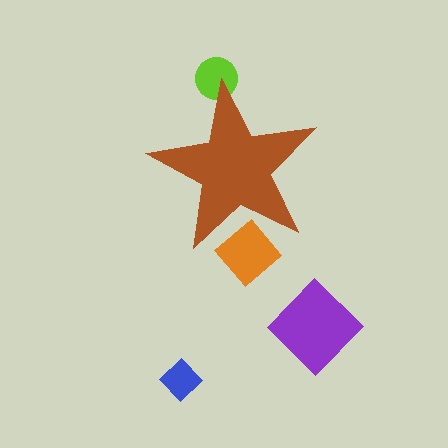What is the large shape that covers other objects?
A brown star.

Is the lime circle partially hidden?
Yes, the lime circle is partially hidden behind the brown star.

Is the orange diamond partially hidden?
Yes, the orange diamond is partially hidden behind the brown star.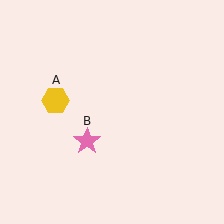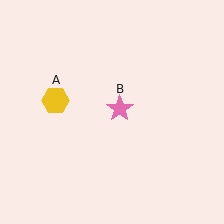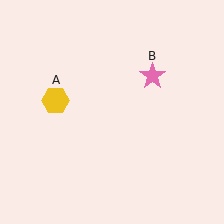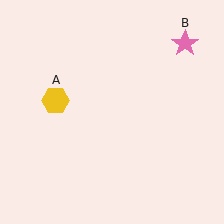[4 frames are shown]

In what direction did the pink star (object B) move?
The pink star (object B) moved up and to the right.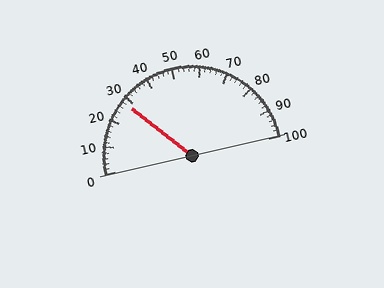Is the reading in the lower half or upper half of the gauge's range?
The reading is in the lower half of the range (0 to 100).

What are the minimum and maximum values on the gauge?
The gauge ranges from 0 to 100.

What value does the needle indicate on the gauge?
The needle indicates approximately 28.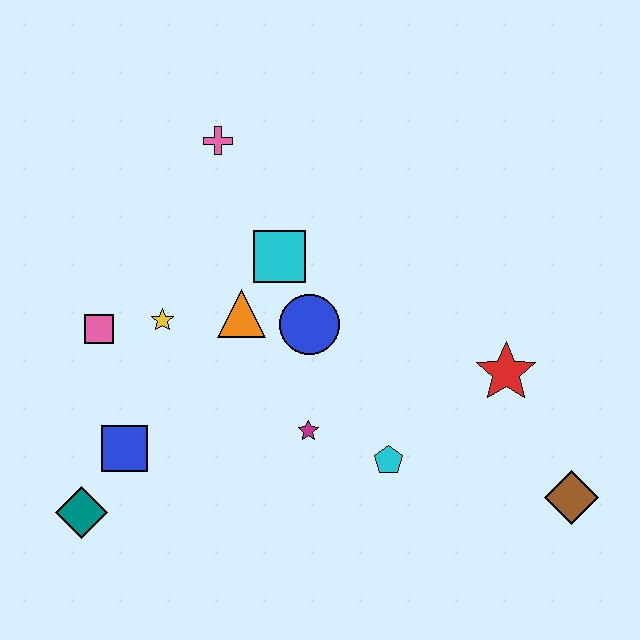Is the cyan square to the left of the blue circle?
Yes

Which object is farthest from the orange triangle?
The brown diamond is farthest from the orange triangle.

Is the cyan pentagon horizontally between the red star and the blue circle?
Yes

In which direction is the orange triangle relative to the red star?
The orange triangle is to the left of the red star.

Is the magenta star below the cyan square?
Yes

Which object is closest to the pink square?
The yellow star is closest to the pink square.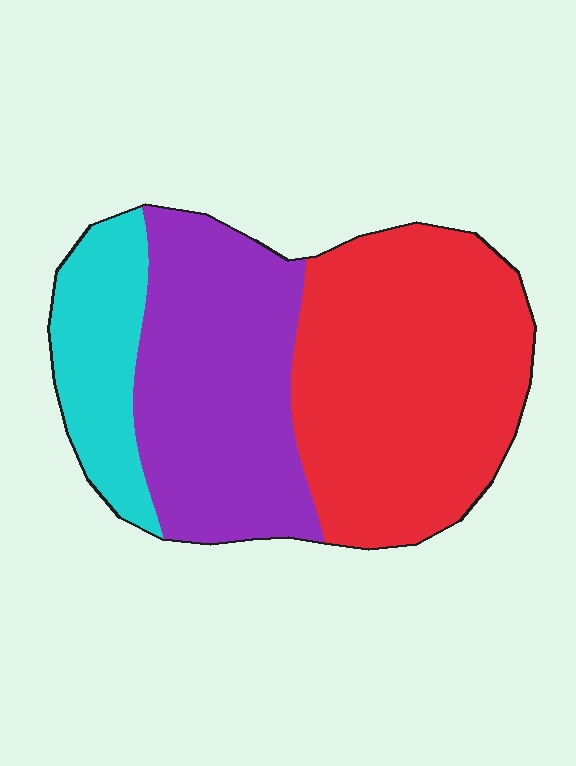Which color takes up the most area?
Red, at roughly 45%.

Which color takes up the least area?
Cyan, at roughly 15%.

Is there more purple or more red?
Red.